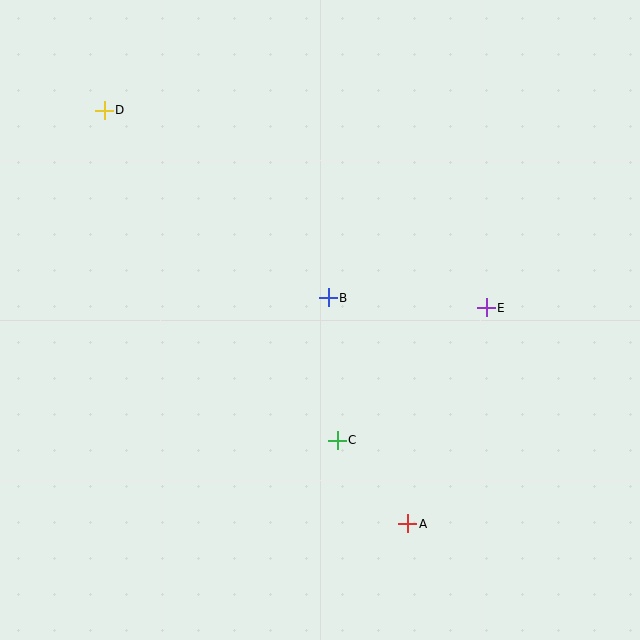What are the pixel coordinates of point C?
Point C is at (337, 440).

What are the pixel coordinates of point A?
Point A is at (408, 524).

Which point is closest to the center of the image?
Point B at (328, 298) is closest to the center.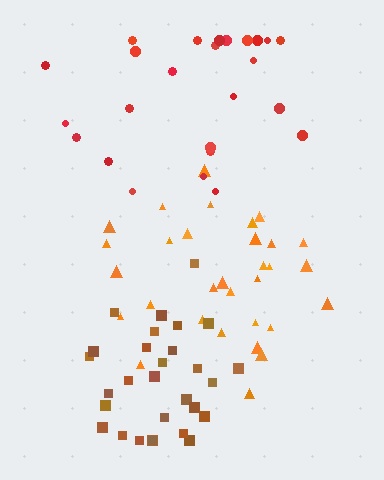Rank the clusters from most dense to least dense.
brown, orange, red.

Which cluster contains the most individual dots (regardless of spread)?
Orange (31).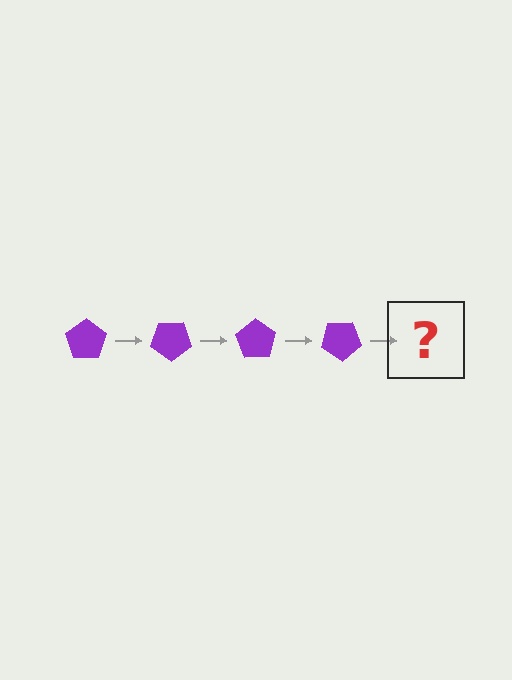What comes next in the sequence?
The next element should be a purple pentagon rotated 140 degrees.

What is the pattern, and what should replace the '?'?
The pattern is that the pentagon rotates 35 degrees each step. The '?' should be a purple pentagon rotated 140 degrees.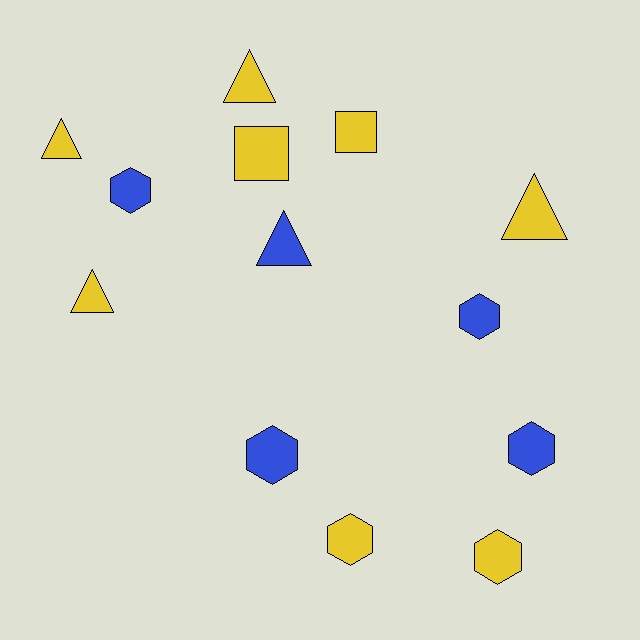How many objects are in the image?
There are 13 objects.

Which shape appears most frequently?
Hexagon, with 6 objects.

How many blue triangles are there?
There is 1 blue triangle.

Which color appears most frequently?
Yellow, with 8 objects.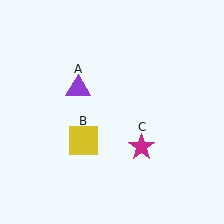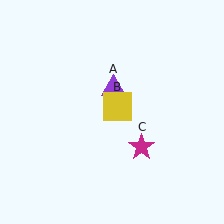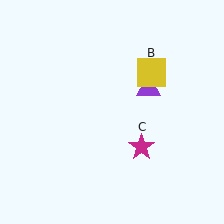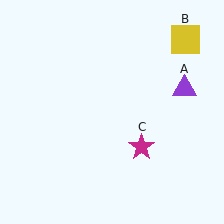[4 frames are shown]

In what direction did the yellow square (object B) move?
The yellow square (object B) moved up and to the right.